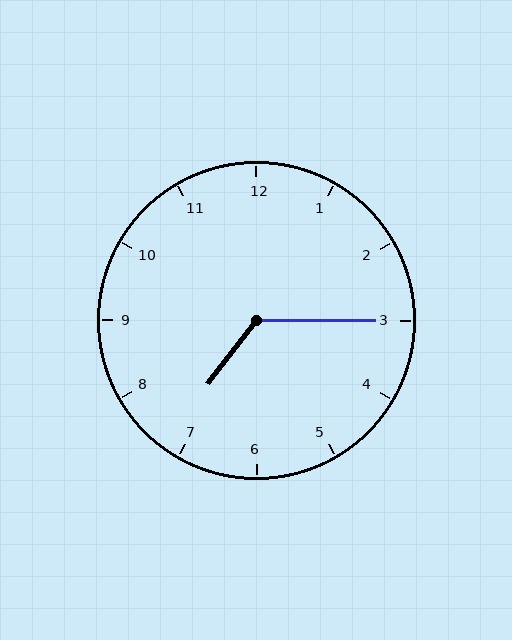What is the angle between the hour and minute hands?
Approximately 128 degrees.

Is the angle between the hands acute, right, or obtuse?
It is obtuse.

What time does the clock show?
7:15.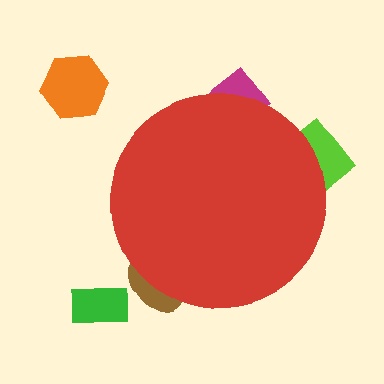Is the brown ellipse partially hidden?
Yes, the brown ellipse is partially hidden behind the red circle.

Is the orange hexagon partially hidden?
No, the orange hexagon is fully visible.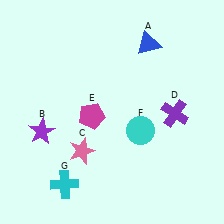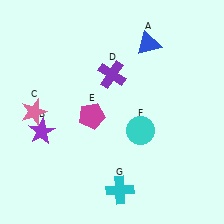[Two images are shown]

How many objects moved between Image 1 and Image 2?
3 objects moved between the two images.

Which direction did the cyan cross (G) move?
The cyan cross (G) moved right.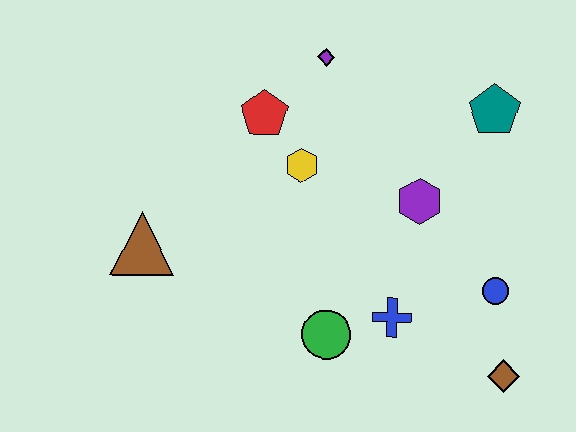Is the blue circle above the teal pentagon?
No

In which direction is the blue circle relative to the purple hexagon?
The blue circle is below the purple hexagon.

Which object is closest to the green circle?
The blue cross is closest to the green circle.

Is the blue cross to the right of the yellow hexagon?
Yes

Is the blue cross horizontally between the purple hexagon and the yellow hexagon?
Yes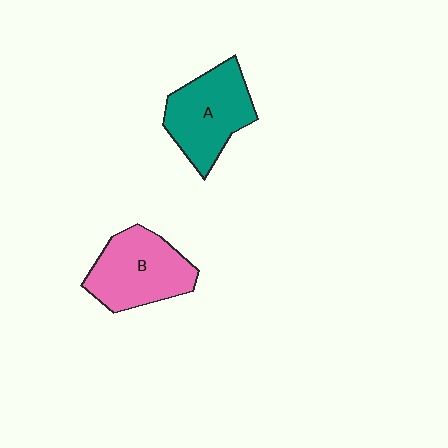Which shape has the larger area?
Shape B (pink).